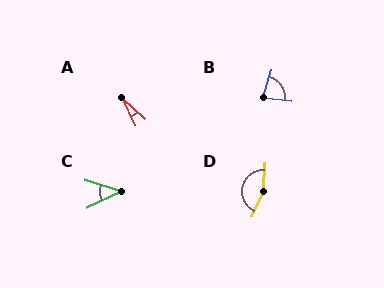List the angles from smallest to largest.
A (22°), C (44°), B (79°), D (160°).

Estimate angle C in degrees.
Approximately 44 degrees.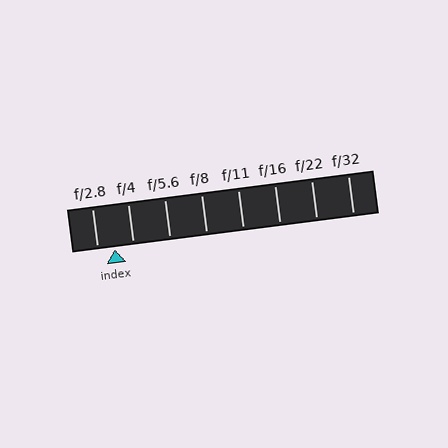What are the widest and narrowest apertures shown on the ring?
The widest aperture shown is f/2.8 and the narrowest is f/32.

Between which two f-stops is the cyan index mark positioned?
The index mark is between f/2.8 and f/4.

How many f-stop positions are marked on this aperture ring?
There are 8 f-stop positions marked.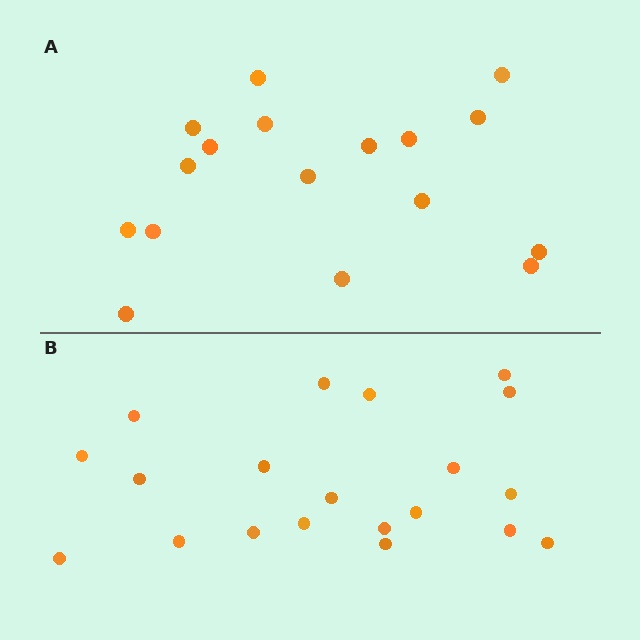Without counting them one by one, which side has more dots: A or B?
Region B (the bottom region) has more dots.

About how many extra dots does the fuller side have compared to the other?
Region B has just a few more — roughly 2 or 3 more dots than region A.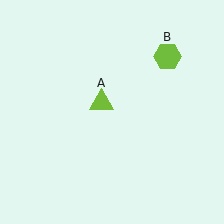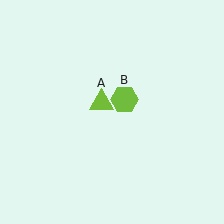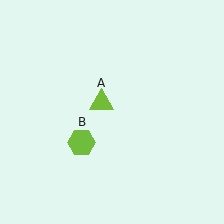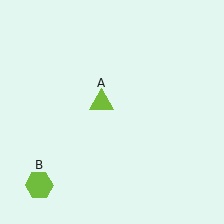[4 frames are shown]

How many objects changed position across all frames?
1 object changed position: lime hexagon (object B).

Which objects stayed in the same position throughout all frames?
Lime triangle (object A) remained stationary.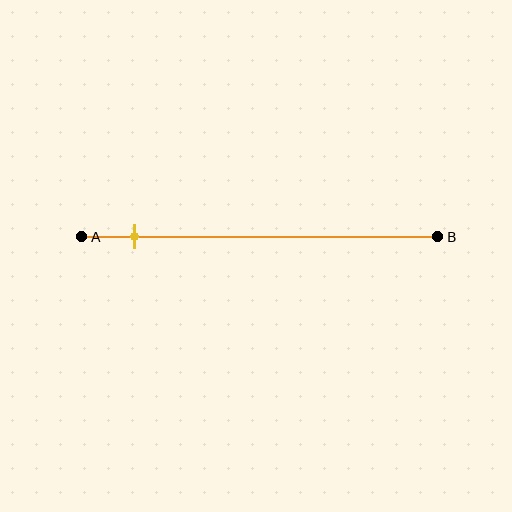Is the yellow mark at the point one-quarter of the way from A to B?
No, the mark is at about 15% from A, not at the 25% one-quarter point.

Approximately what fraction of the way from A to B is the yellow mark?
The yellow mark is approximately 15% of the way from A to B.